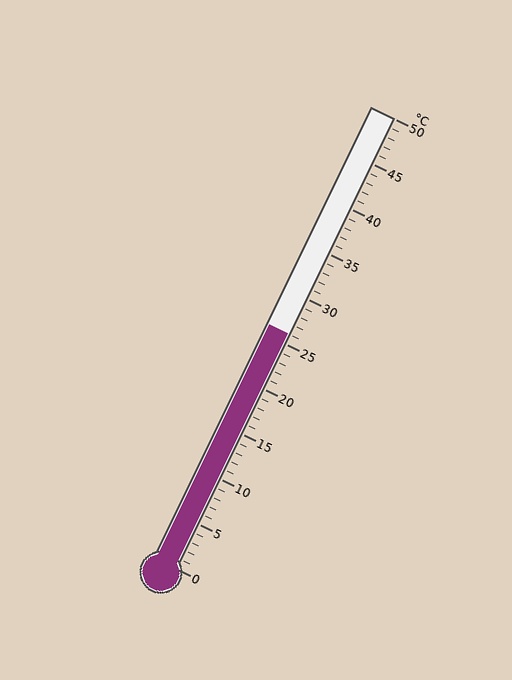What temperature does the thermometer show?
The thermometer shows approximately 26°C.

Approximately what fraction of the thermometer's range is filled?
The thermometer is filled to approximately 50% of its range.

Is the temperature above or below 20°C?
The temperature is above 20°C.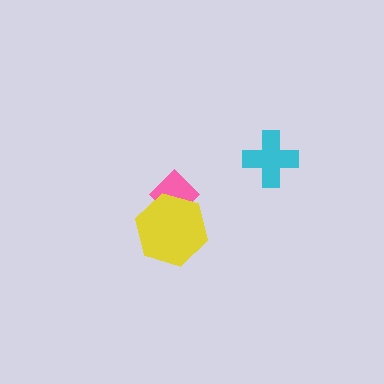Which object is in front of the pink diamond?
The yellow hexagon is in front of the pink diamond.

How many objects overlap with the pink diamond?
1 object overlaps with the pink diamond.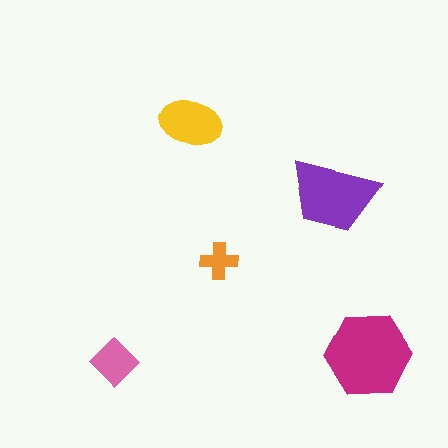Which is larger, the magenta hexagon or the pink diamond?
The magenta hexagon.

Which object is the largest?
The magenta hexagon.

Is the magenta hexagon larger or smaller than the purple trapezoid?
Larger.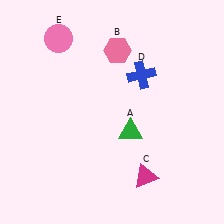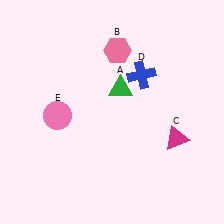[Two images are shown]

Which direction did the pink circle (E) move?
The pink circle (E) moved down.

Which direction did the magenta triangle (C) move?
The magenta triangle (C) moved up.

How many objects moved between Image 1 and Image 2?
3 objects moved between the two images.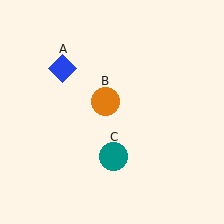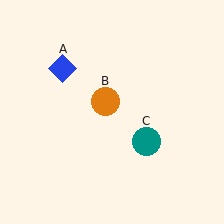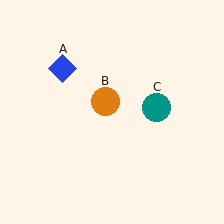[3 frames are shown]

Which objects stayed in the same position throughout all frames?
Blue diamond (object A) and orange circle (object B) remained stationary.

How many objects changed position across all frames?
1 object changed position: teal circle (object C).